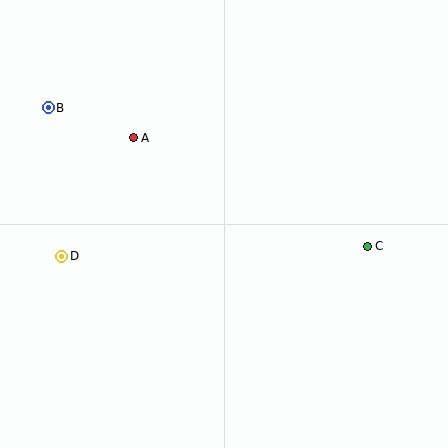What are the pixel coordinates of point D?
Point D is at (62, 256).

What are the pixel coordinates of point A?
Point A is at (133, 138).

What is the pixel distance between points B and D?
The distance between B and D is 149 pixels.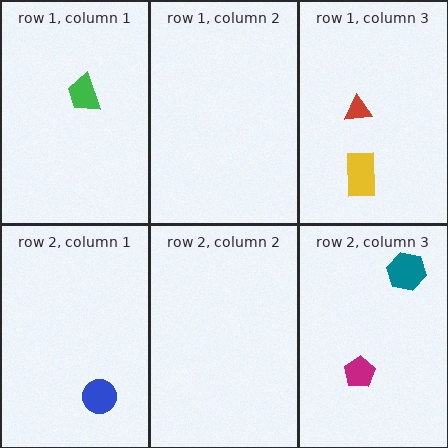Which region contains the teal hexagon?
The row 2, column 3 region.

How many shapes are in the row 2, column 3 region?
2.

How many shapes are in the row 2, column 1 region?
1.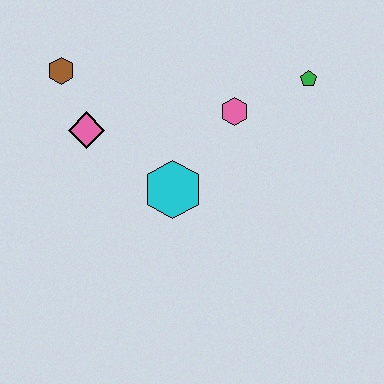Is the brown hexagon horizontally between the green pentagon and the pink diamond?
No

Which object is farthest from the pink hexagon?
The brown hexagon is farthest from the pink hexagon.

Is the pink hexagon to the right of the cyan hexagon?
Yes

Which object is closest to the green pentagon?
The pink hexagon is closest to the green pentagon.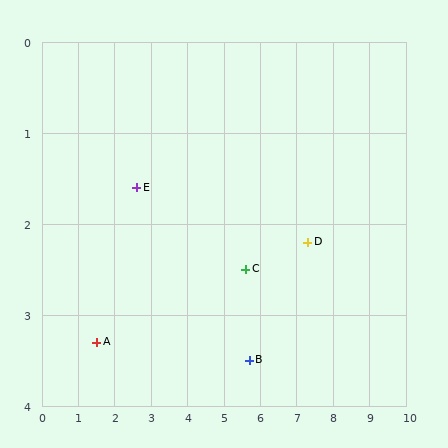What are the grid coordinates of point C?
Point C is at approximately (5.6, 2.5).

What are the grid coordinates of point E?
Point E is at approximately (2.6, 1.6).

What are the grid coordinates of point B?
Point B is at approximately (5.7, 3.5).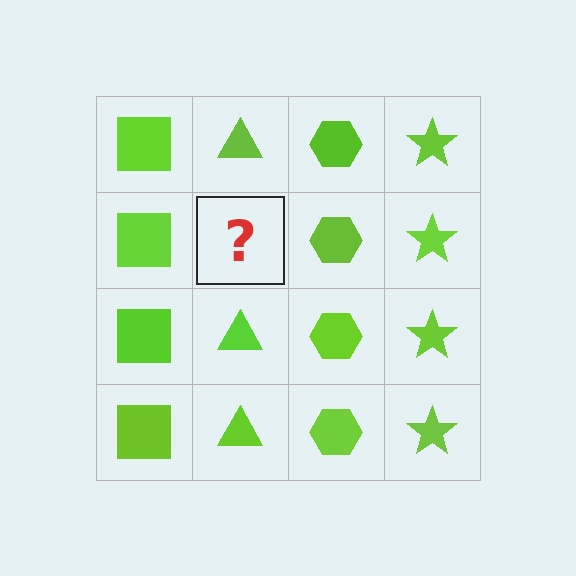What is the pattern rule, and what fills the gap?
The rule is that each column has a consistent shape. The gap should be filled with a lime triangle.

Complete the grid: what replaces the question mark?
The question mark should be replaced with a lime triangle.